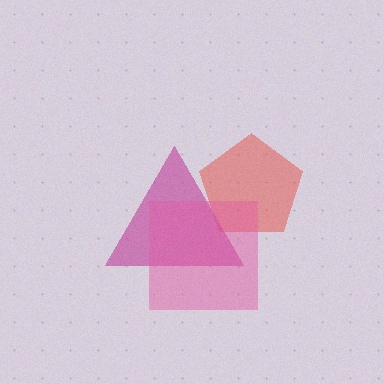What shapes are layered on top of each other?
The layered shapes are: a red pentagon, a magenta triangle, a pink square.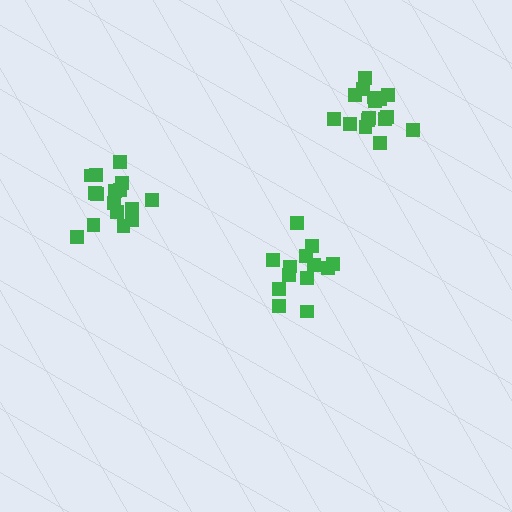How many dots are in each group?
Group 1: 13 dots, Group 2: 17 dots, Group 3: 16 dots (46 total).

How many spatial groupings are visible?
There are 3 spatial groupings.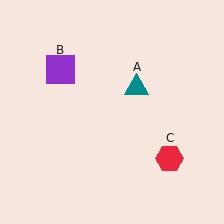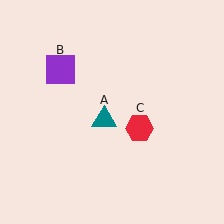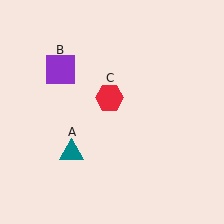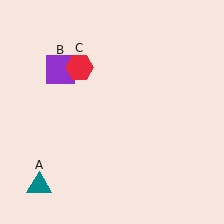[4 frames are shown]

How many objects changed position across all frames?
2 objects changed position: teal triangle (object A), red hexagon (object C).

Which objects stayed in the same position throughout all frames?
Purple square (object B) remained stationary.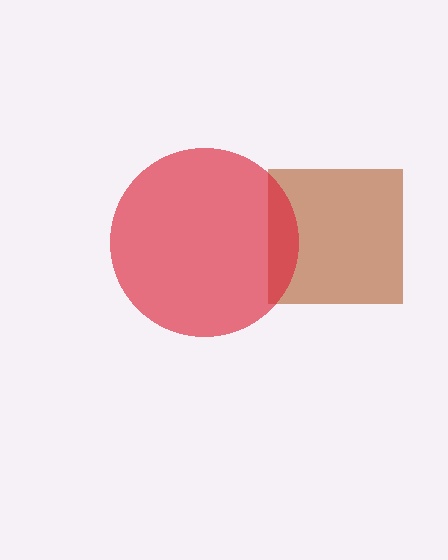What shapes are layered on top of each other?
The layered shapes are: a brown square, a red circle.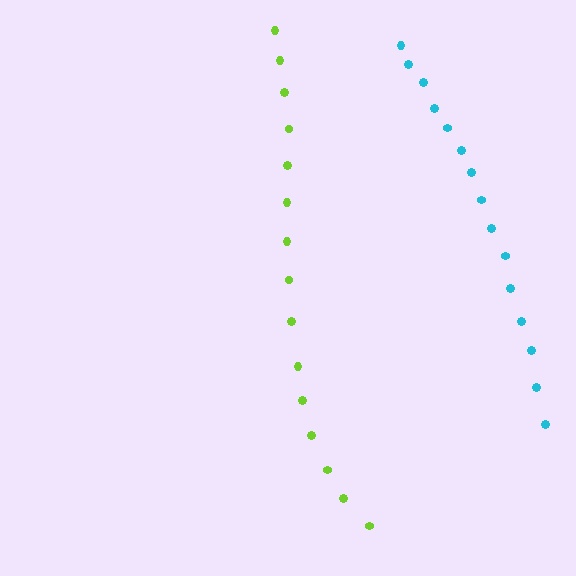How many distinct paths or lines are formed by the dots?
There are 2 distinct paths.